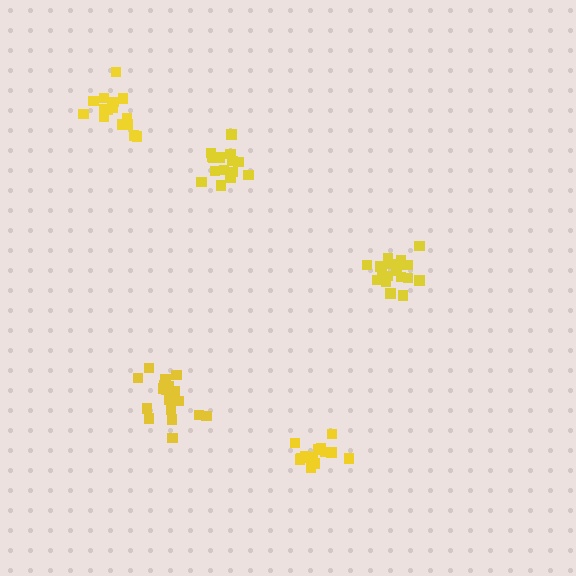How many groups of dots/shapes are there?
There are 5 groups.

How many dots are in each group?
Group 1: 19 dots, Group 2: 17 dots, Group 3: 16 dots, Group 4: 15 dots, Group 5: 16 dots (83 total).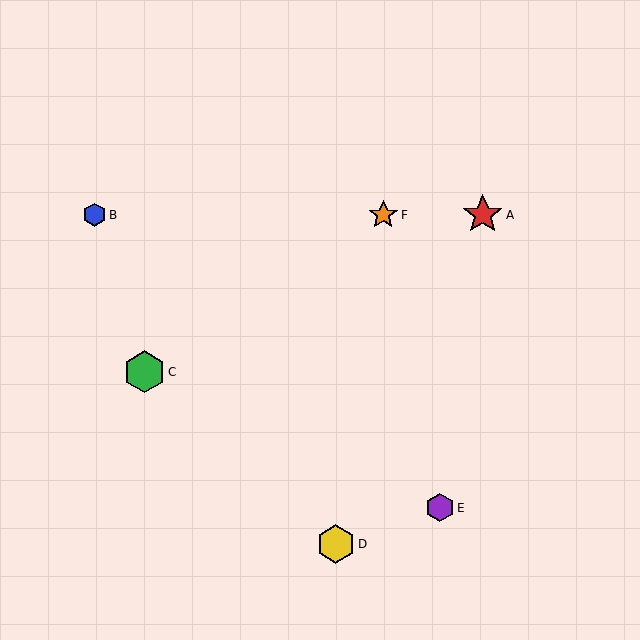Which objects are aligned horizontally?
Objects A, B, F are aligned horizontally.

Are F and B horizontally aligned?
Yes, both are at y≈215.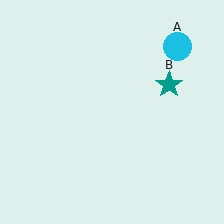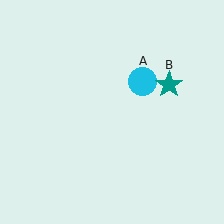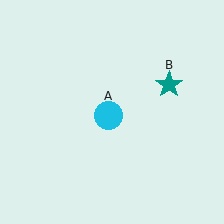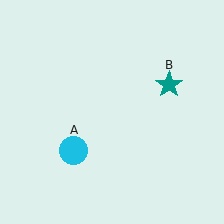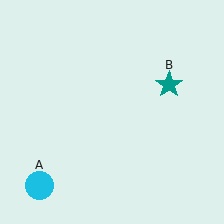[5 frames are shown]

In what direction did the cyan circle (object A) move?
The cyan circle (object A) moved down and to the left.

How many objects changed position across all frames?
1 object changed position: cyan circle (object A).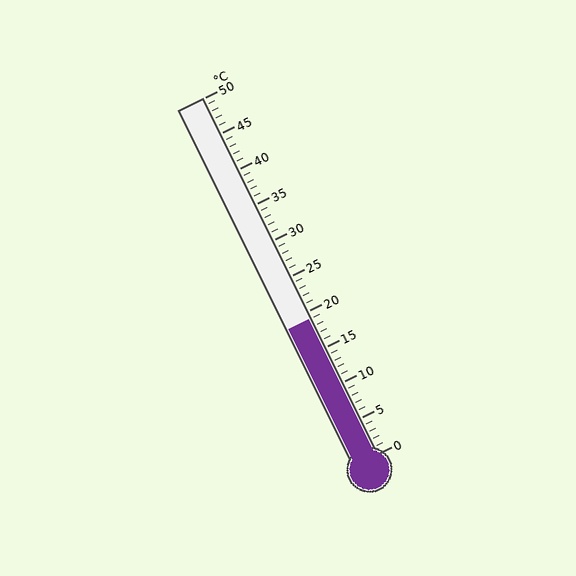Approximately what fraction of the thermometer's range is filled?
The thermometer is filled to approximately 40% of its range.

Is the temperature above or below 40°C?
The temperature is below 40°C.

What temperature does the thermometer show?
The thermometer shows approximately 19°C.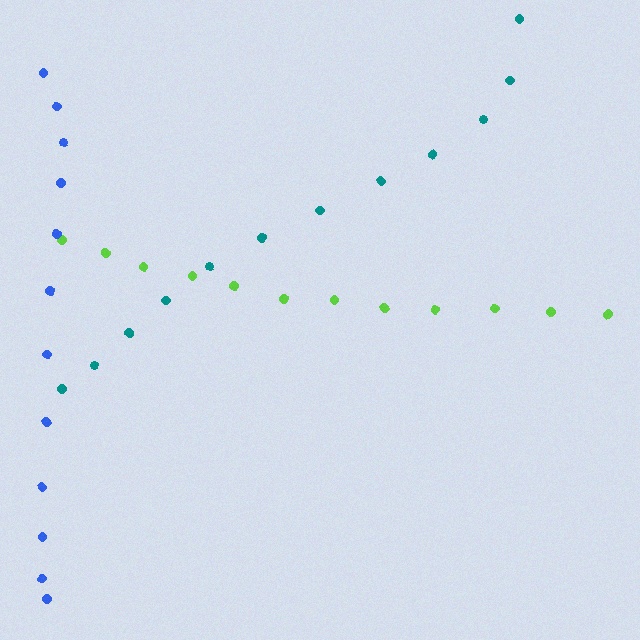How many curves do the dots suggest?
There are 3 distinct paths.